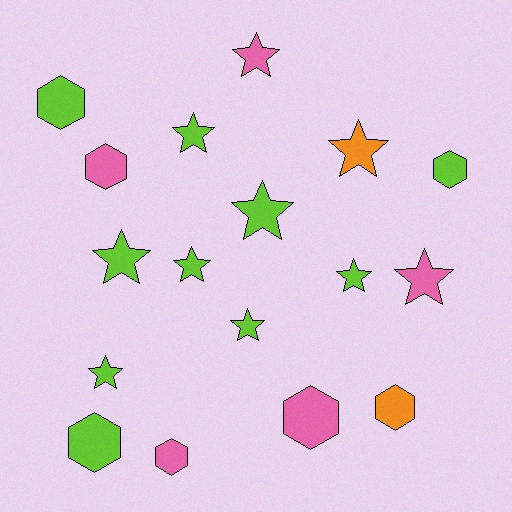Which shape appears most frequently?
Star, with 10 objects.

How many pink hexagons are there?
There are 3 pink hexagons.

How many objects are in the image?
There are 17 objects.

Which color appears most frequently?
Lime, with 10 objects.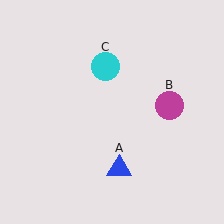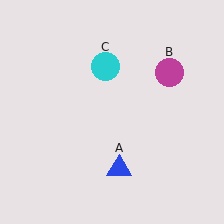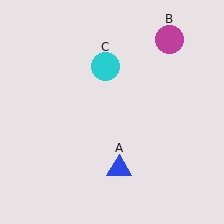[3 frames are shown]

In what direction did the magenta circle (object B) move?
The magenta circle (object B) moved up.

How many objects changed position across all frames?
1 object changed position: magenta circle (object B).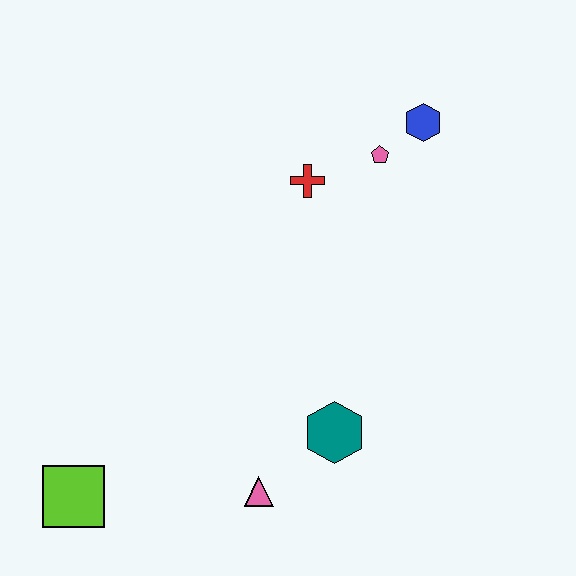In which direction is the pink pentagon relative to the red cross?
The pink pentagon is to the right of the red cross.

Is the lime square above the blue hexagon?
No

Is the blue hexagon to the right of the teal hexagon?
Yes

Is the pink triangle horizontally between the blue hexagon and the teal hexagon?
No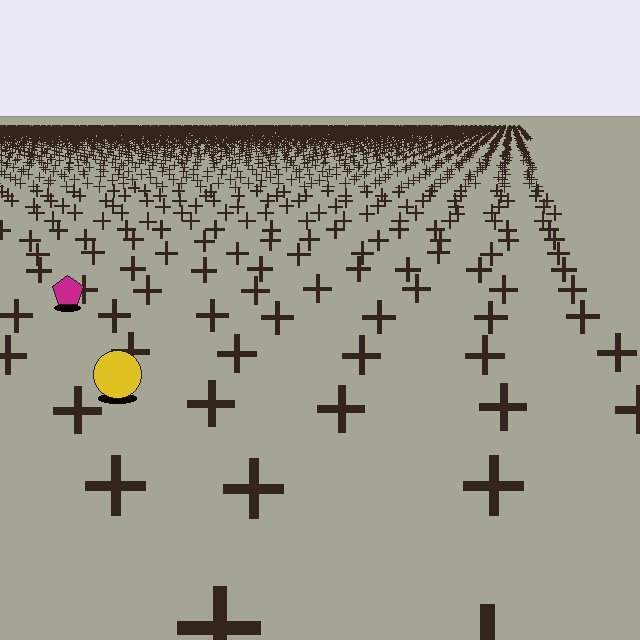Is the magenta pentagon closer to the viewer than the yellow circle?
No. The yellow circle is closer — you can tell from the texture gradient: the ground texture is coarser near it.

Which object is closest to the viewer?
The yellow circle is closest. The texture marks near it are larger and more spread out.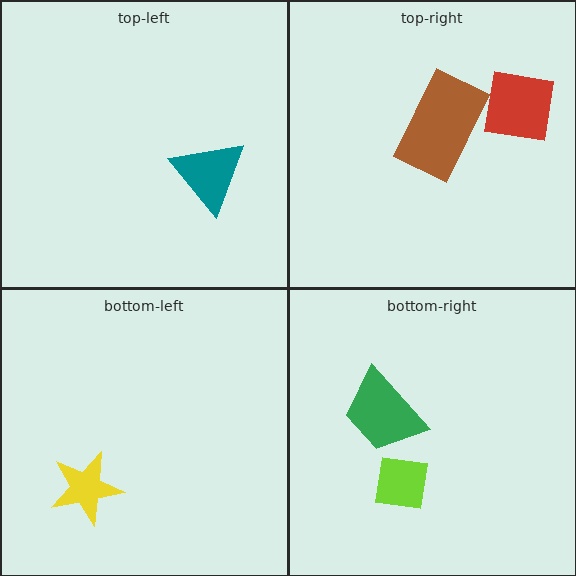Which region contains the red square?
The top-right region.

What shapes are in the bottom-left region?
The yellow star.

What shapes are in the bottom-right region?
The green trapezoid, the lime square.